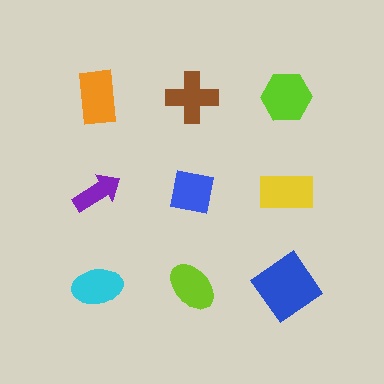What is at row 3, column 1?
A cyan ellipse.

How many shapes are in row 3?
3 shapes.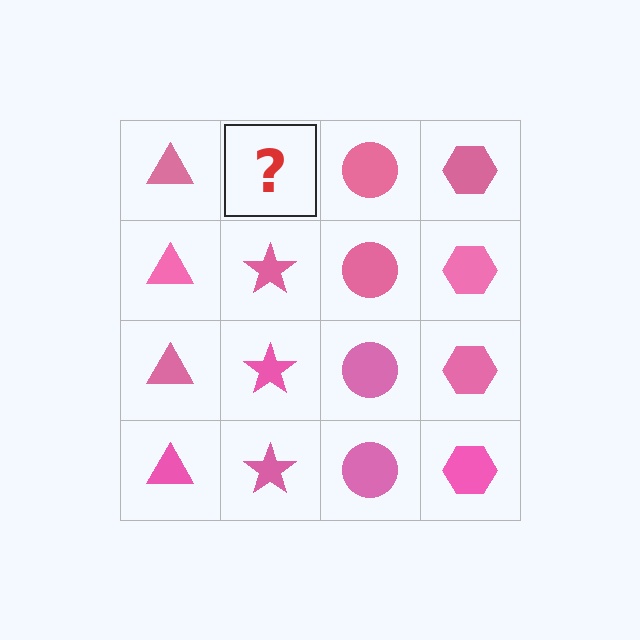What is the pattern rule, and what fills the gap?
The rule is that each column has a consistent shape. The gap should be filled with a pink star.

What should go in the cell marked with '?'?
The missing cell should contain a pink star.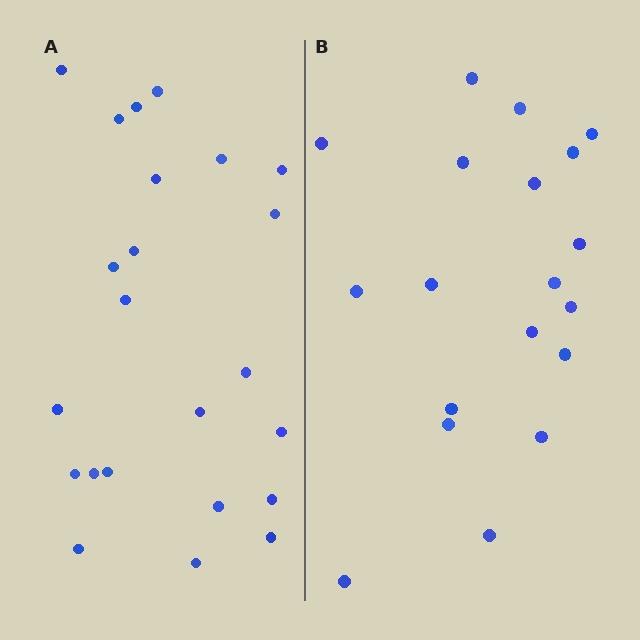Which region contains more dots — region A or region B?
Region A (the left region) has more dots.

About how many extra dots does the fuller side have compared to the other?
Region A has about 4 more dots than region B.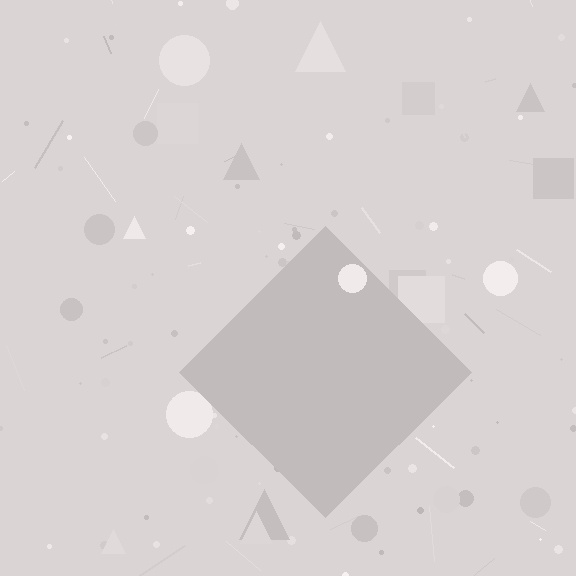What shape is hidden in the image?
A diamond is hidden in the image.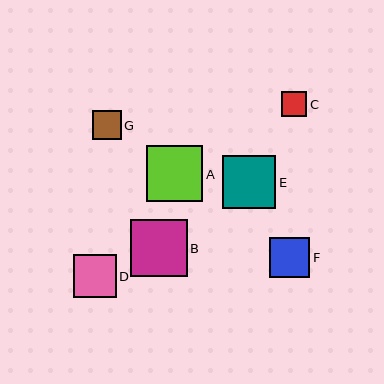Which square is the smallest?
Square C is the smallest with a size of approximately 25 pixels.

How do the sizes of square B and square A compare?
Square B and square A are approximately the same size.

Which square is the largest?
Square B is the largest with a size of approximately 57 pixels.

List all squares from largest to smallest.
From largest to smallest: B, A, E, D, F, G, C.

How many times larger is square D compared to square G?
Square D is approximately 1.5 times the size of square G.